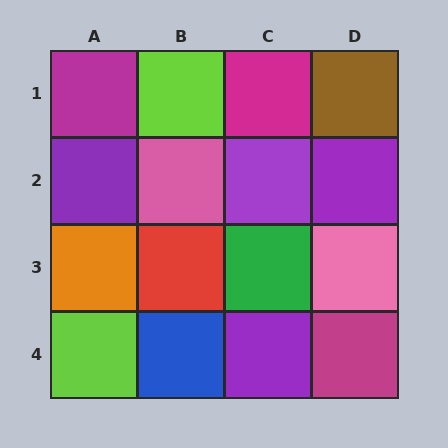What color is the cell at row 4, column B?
Blue.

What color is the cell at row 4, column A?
Lime.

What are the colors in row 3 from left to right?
Orange, red, green, pink.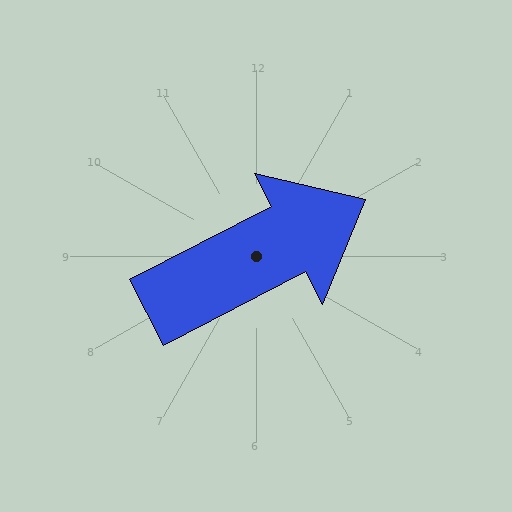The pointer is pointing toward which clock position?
Roughly 2 o'clock.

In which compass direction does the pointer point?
Northeast.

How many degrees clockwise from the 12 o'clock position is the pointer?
Approximately 63 degrees.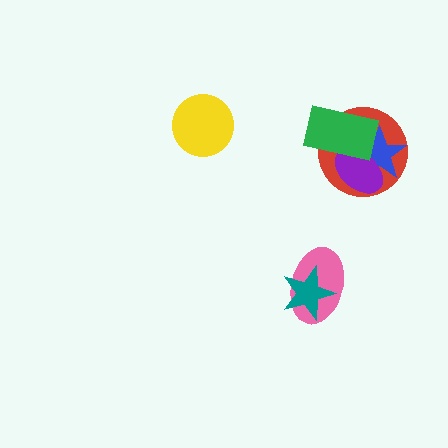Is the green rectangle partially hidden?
No, no other shape covers it.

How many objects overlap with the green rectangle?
3 objects overlap with the green rectangle.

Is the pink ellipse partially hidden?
Yes, it is partially covered by another shape.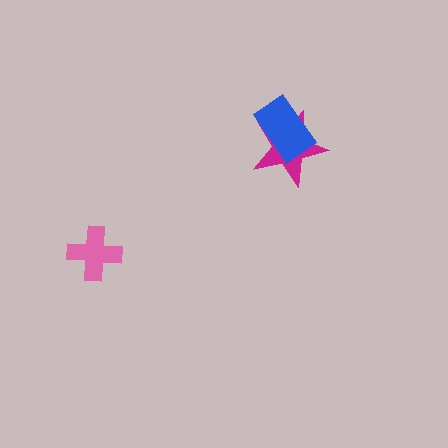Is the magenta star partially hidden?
Yes, it is partially covered by another shape.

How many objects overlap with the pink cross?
0 objects overlap with the pink cross.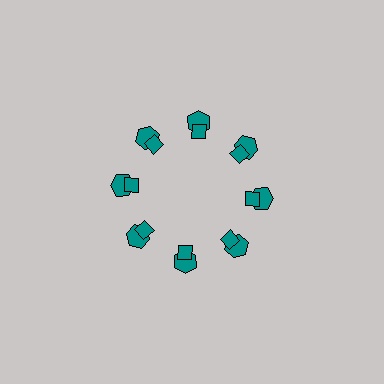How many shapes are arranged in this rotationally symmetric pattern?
There are 16 shapes, arranged in 8 groups of 2.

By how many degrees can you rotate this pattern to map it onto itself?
The pattern maps onto itself every 45 degrees of rotation.